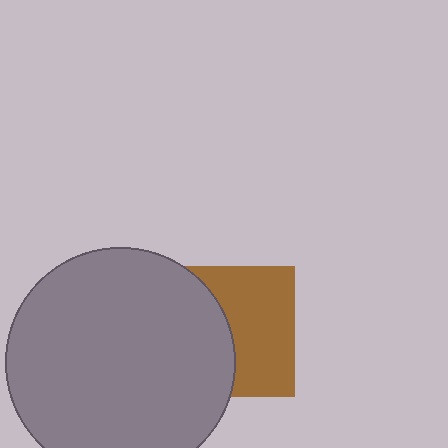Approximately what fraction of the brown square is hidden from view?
Roughly 46% of the brown square is hidden behind the gray circle.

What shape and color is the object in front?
The object in front is a gray circle.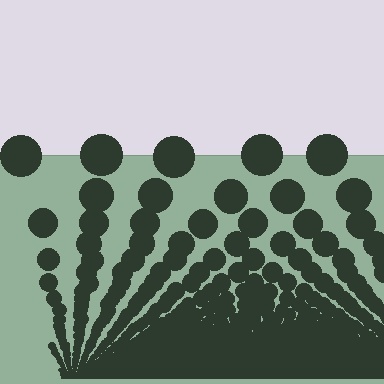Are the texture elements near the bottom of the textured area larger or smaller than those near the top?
Smaller. The gradient is inverted — elements near the bottom are smaller and denser.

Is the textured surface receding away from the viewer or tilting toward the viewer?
The surface appears to tilt toward the viewer. Texture elements get larger and sparser toward the top.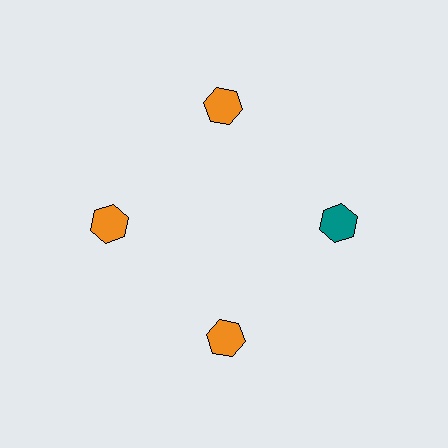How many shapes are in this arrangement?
There are 4 shapes arranged in a ring pattern.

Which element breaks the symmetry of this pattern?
The teal hexagon at roughly the 3 o'clock position breaks the symmetry. All other shapes are orange hexagons.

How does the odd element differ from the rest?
It has a different color: teal instead of orange.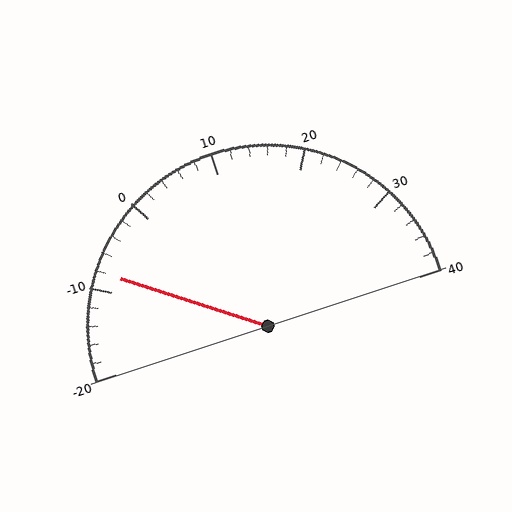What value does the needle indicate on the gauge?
The needle indicates approximately -8.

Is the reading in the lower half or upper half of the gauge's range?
The reading is in the lower half of the range (-20 to 40).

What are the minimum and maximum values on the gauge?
The gauge ranges from -20 to 40.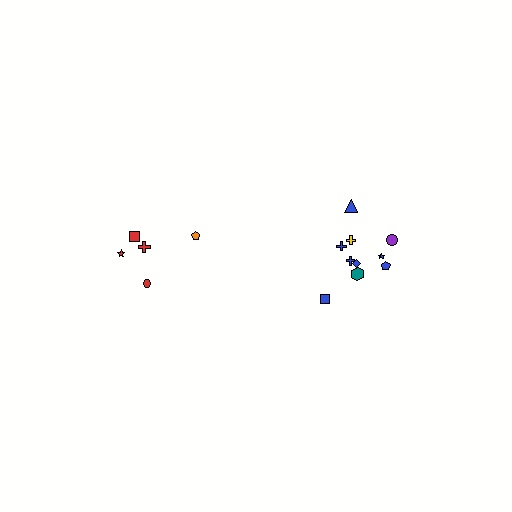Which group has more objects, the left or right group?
The right group.